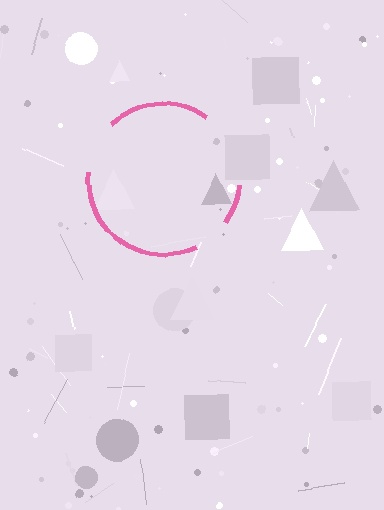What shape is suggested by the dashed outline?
The dashed outline suggests a circle.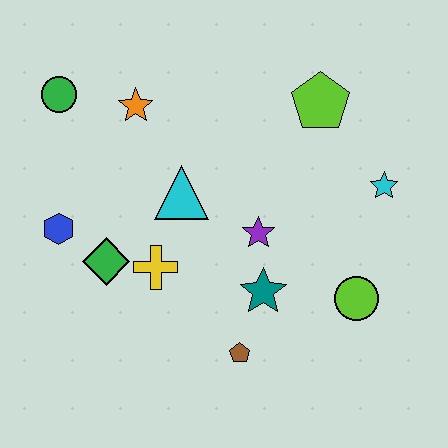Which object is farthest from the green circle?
The lime circle is farthest from the green circle.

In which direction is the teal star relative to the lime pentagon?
The teal star is below the lime pentagon.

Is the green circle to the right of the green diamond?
No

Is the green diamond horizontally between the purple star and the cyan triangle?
No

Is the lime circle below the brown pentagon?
No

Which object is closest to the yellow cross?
The green diamond is closest to the yellow cross.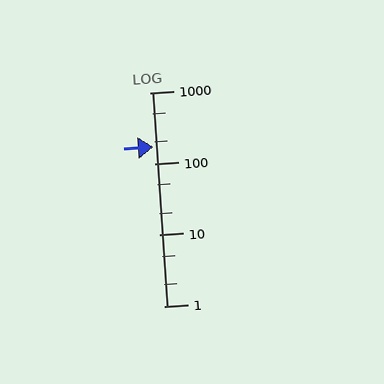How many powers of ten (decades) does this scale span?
The scale spans 3 decades, from 1 to 1000.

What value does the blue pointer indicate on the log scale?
The pointer indicates approximately 170.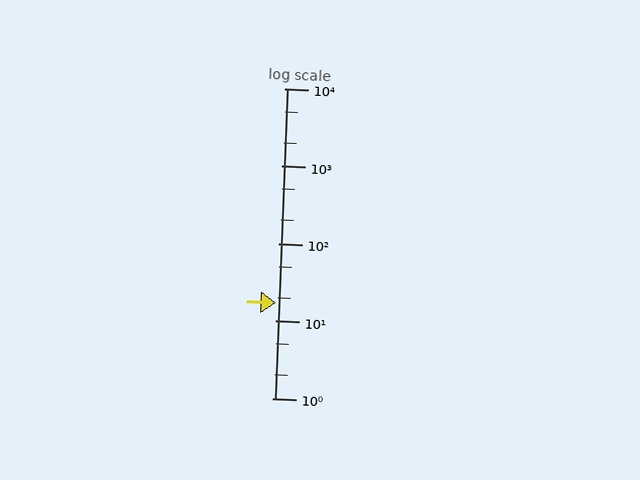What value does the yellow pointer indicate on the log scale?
The pointer indicates approximately 17.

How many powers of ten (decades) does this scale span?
The scale spans 4 decades, from 1 to 10000.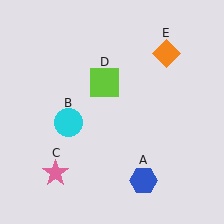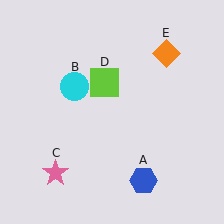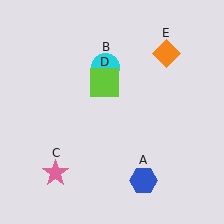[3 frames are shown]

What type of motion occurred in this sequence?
The cyan circle (object B) rotated clockwise around the center of the scene.